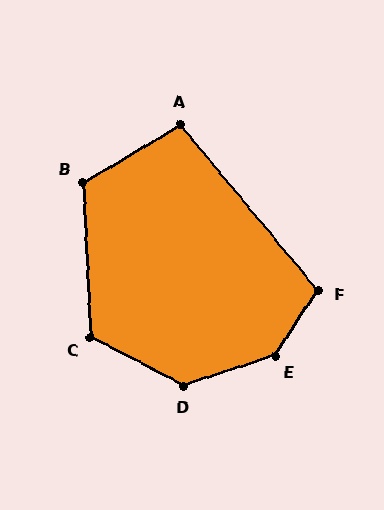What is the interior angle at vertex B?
Approximately 118 degrees (obtuse).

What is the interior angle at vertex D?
Approximately 135 degrees (obtuse).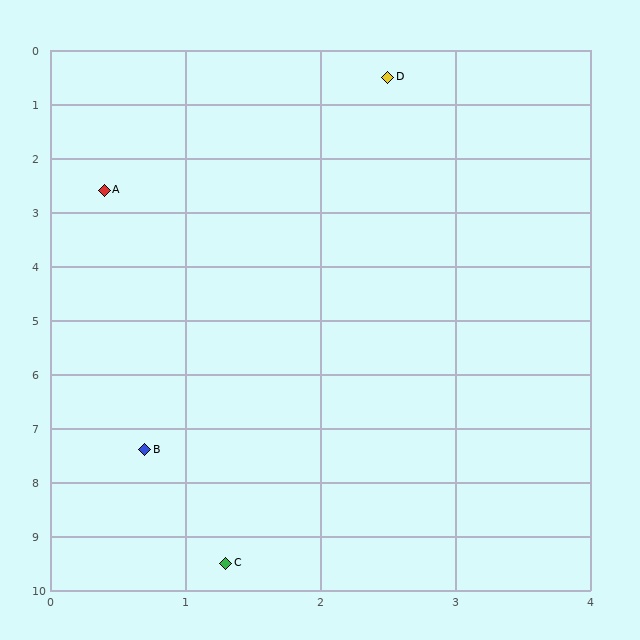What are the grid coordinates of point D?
Point D is at approximately (2.5, 0.5).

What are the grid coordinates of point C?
Point C is at approximately (1.3, 9.5).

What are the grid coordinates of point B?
Point B is at approximately (0.7, 7.4).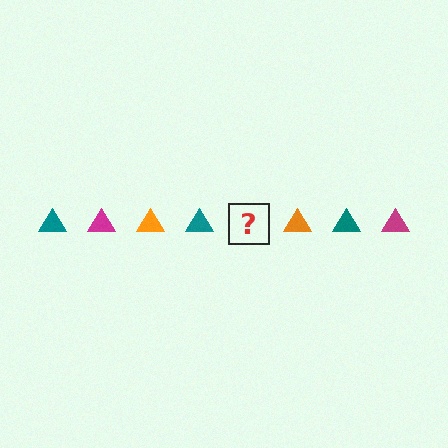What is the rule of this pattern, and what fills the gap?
The rule is that the pattern cycles through teal, magenta, orange triangles. The gap should be filled with a magenta triangle.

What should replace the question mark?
The question mark should be replaced with a magenta triangle.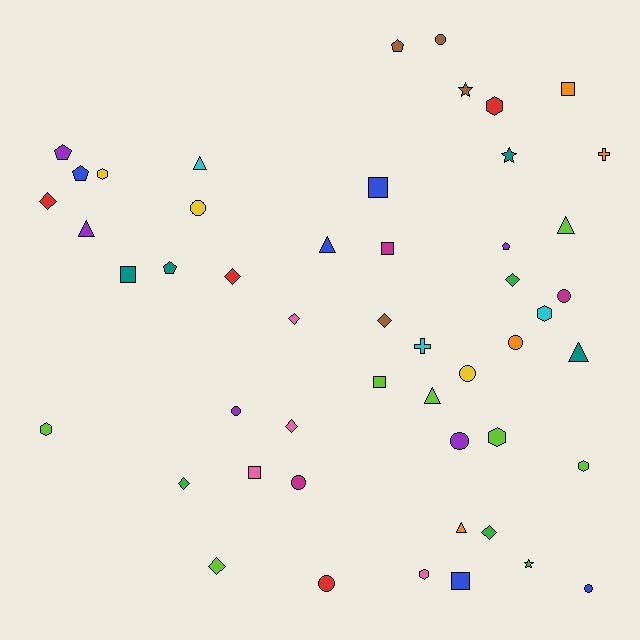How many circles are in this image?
There are 10 circles.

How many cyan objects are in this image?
There are 3 cyan objects.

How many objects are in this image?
There are 50 objects.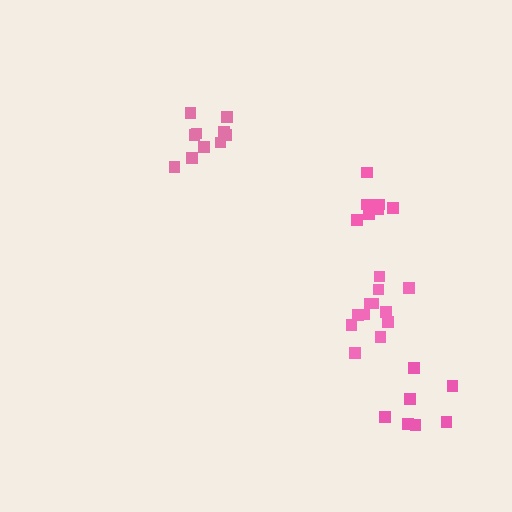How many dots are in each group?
Group 1: 12 dots, Group 2: 10 dots, Group 3: 7 dots, Group 4: 7 dots (36 total).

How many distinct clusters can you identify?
There are 4 distinct clusters.